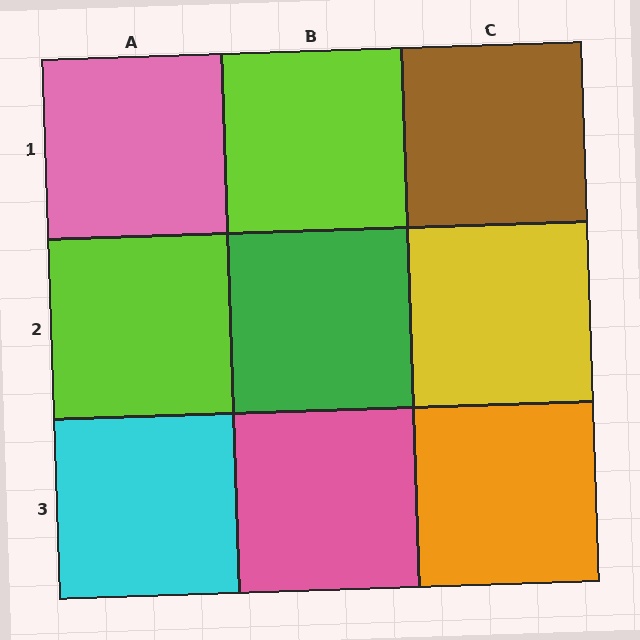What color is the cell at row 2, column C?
Yellow.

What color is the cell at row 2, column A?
Lime.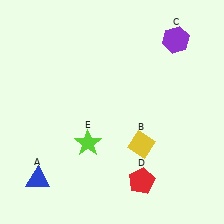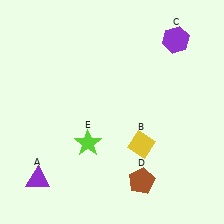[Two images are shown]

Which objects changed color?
A changed from blue to purple. D changed from red to brown.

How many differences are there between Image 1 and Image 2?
There are 2 differences between the two images.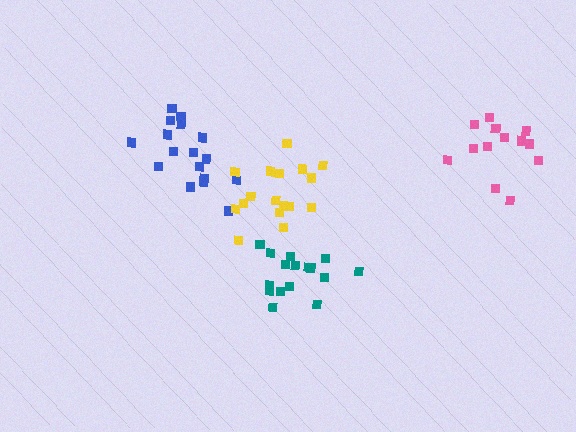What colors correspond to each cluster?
The clusters are colored: pink, blue, yellow, teal.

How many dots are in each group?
Group 1: 13 dots, Group 2: 17 dots, Group 3: 17 dots, Group 4: 17 dots (64 total).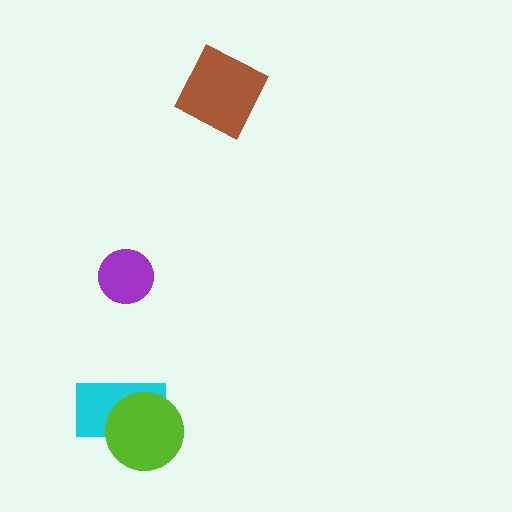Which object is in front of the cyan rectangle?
The lime circle is in front of the cyan rectangle.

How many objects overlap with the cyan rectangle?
1 object overlaps with the cyan rectangle.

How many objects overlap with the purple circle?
0 objects overlap with the purple circle.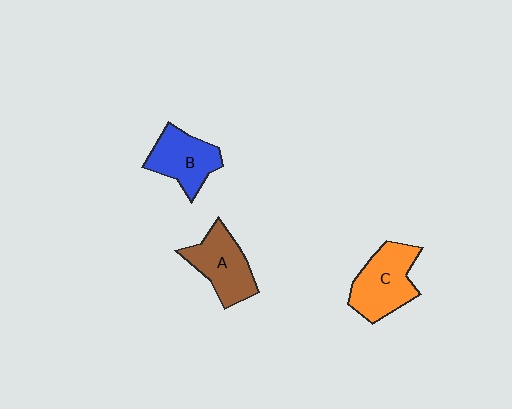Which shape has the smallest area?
Shape B (blue).